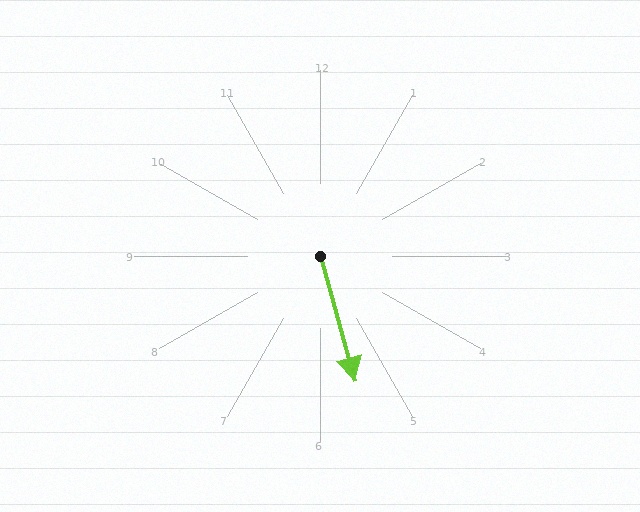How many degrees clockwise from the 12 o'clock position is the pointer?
Approximately 164 degrees.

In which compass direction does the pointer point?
South.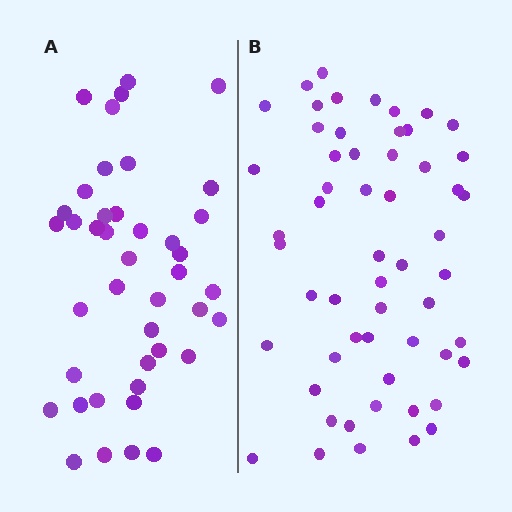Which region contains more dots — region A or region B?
Region B (the right region) has more dots.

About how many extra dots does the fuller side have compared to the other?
Region B has approximately 15 more dots than region A.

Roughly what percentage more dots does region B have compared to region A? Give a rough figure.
About 35% more.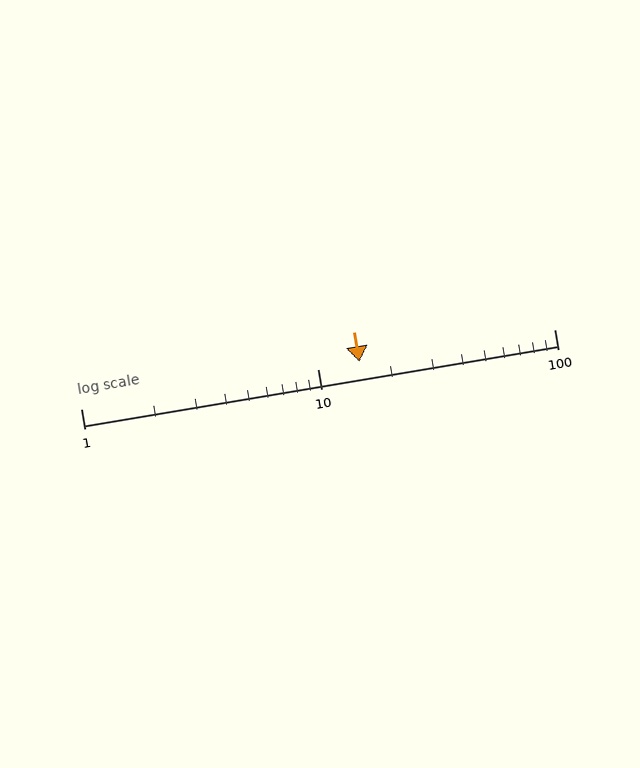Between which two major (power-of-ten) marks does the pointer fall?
The pointer is between 10 and 100.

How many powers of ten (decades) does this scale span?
The scale spans 2 decades, from 1 to 100.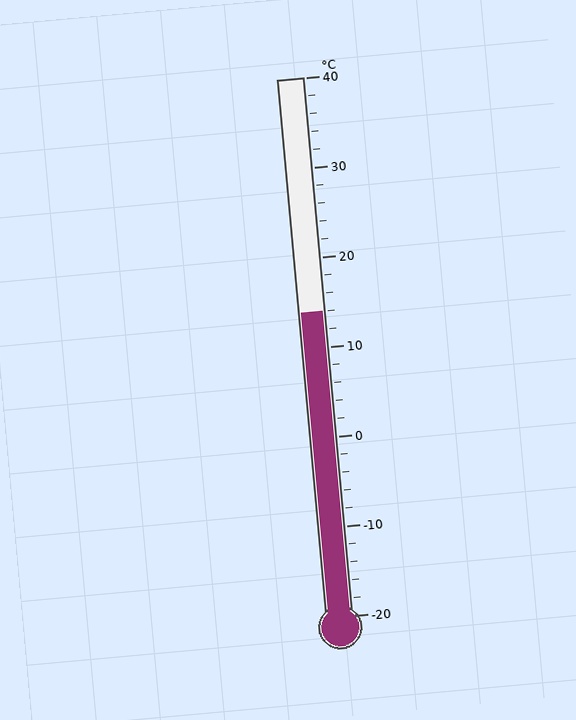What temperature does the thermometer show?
The thermometer shows approximately 14°C.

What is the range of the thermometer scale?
The thermometer scale ranges from -20°C to 40°C.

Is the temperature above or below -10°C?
The temperature is above -10°C.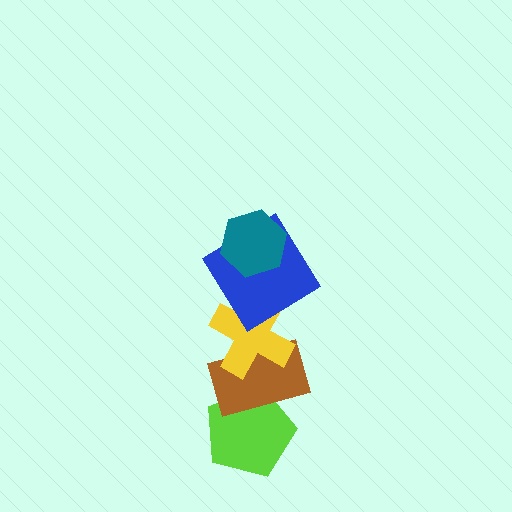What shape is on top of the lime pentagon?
The brown rectangle is on top of the lime pentagon.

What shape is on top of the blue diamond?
The teal hexagon is on top of the blue diamond.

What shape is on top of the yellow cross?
The blue diamond is on top of the yellow cross.